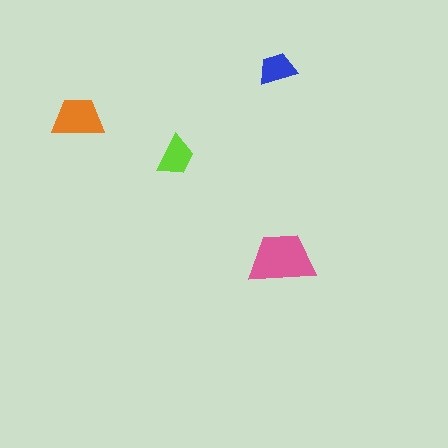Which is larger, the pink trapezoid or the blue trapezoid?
The pink one.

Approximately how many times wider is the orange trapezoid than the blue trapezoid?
About 1.5 times wider.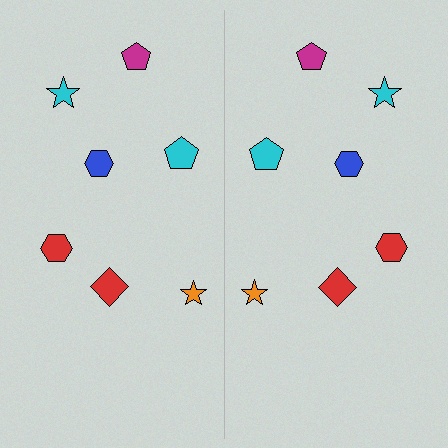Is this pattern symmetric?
Yes, this pattern has bilateral (reflection) symmetry.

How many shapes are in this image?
There are 14 shapes in this image.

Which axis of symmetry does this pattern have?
The pattern has a vertical axis of symmetry running through the center of the image.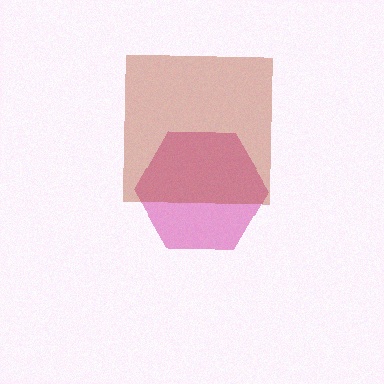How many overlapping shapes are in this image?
There are 2 overlapping shapes in the image.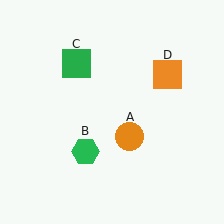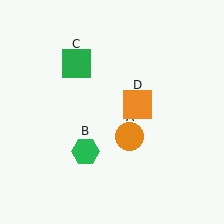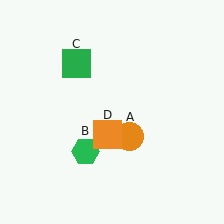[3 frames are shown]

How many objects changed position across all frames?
1 object changed position: orange square (object D).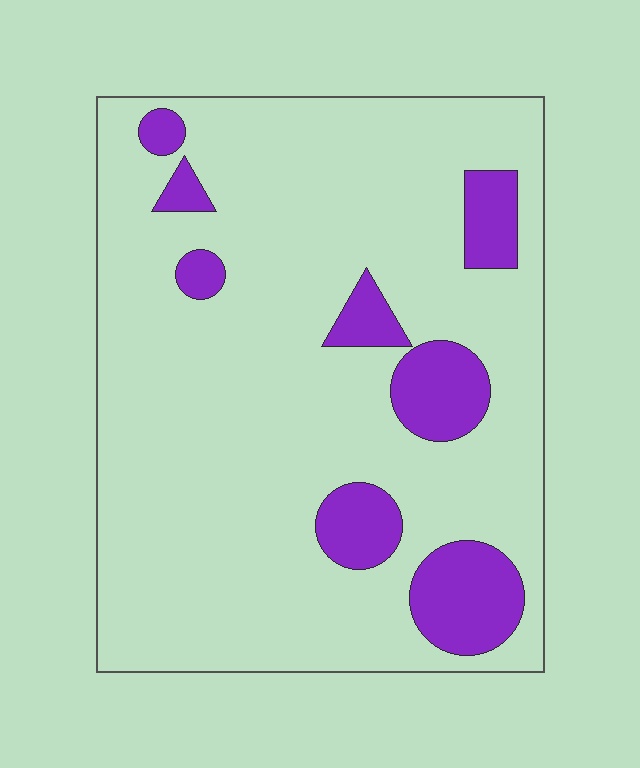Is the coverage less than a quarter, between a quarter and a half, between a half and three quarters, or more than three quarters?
Less than a quarter.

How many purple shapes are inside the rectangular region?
8.